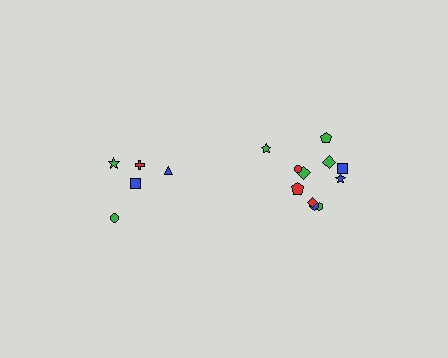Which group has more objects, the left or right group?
The right group.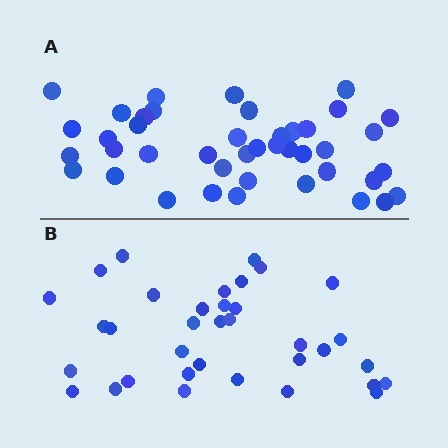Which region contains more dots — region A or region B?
Region A (the top region) has more dots.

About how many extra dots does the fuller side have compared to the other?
Region A has roughly 8 or so more dots than region B.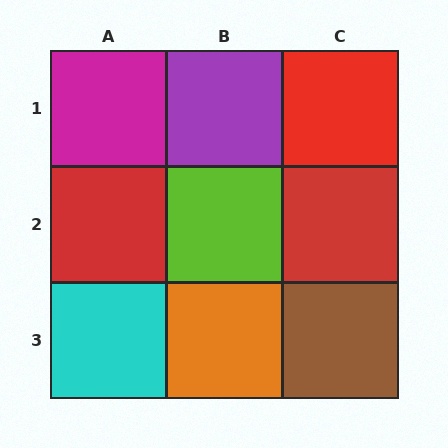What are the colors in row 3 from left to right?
Cyan, orange, brown.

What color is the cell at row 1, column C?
Red.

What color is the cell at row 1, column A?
Magenta.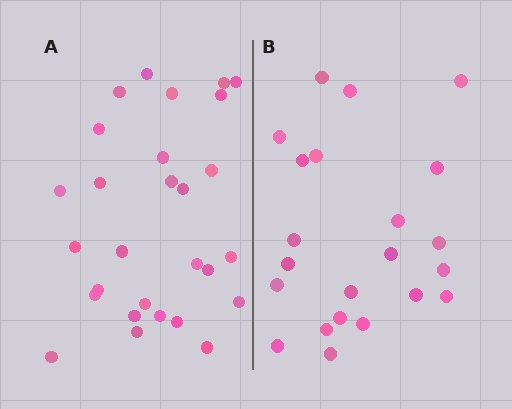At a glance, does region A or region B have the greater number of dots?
Region A (the left region) has more dots.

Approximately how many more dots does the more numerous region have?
Region A has about 6 more dots than region B.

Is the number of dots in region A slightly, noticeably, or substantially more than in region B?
Region A has noticeably more, but not dramatically so. The ratio is roughly 1.3 to 1.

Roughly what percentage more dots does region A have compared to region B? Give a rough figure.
About 25% more.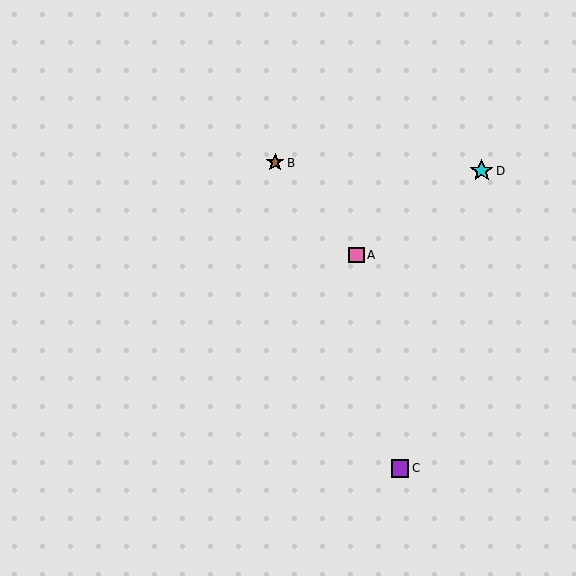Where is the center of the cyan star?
The center of the cyan star is at (482, 171).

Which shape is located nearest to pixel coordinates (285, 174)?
The brown star (labeled B) at (275, 163) is nearest to that location.